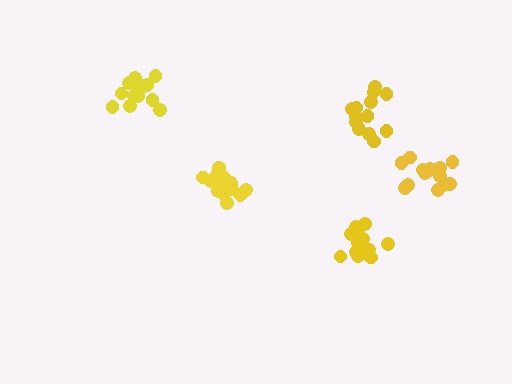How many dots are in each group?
Group 1: 15 dots, Group 2: 15 dots, Group 3: 14 dots, Group 4: 13 dots, Group 5: 13 dots (70 total).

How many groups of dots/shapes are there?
There are 5 groups.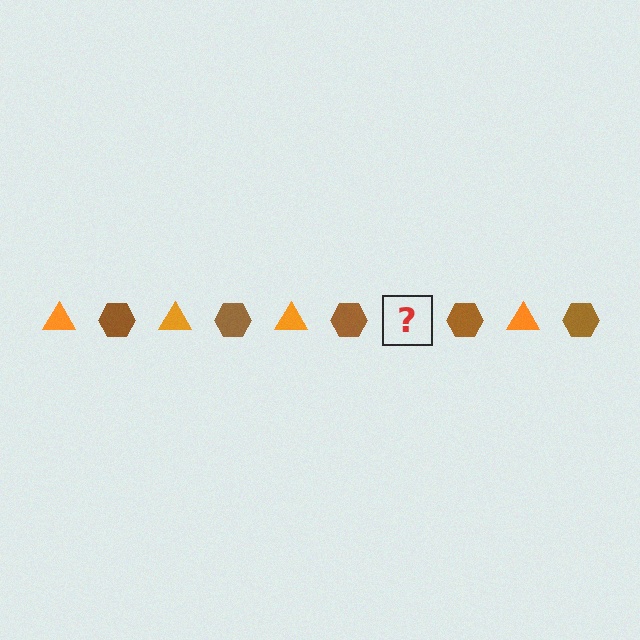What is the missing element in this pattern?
The missing element is an orange triangle.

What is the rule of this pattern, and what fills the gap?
The rule is that the pattern alternates between orange triangle and brown hexagon. The gap should be filled with an orange triangle.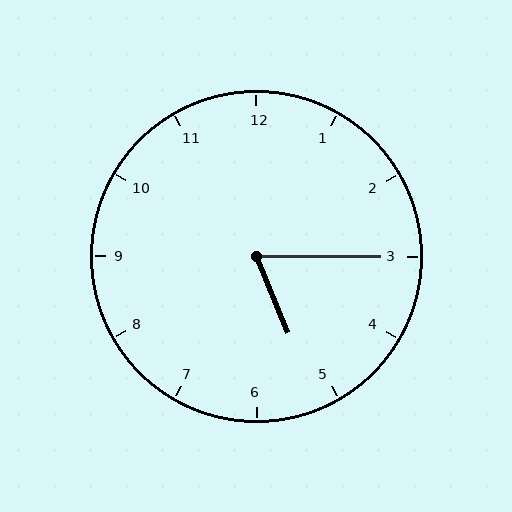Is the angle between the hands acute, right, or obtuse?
It is acute.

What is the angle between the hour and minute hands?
Approximately 68 degrees.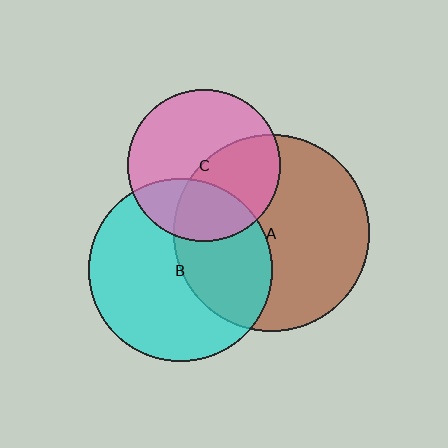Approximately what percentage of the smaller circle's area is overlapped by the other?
Approximately 40%.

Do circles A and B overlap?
Yes.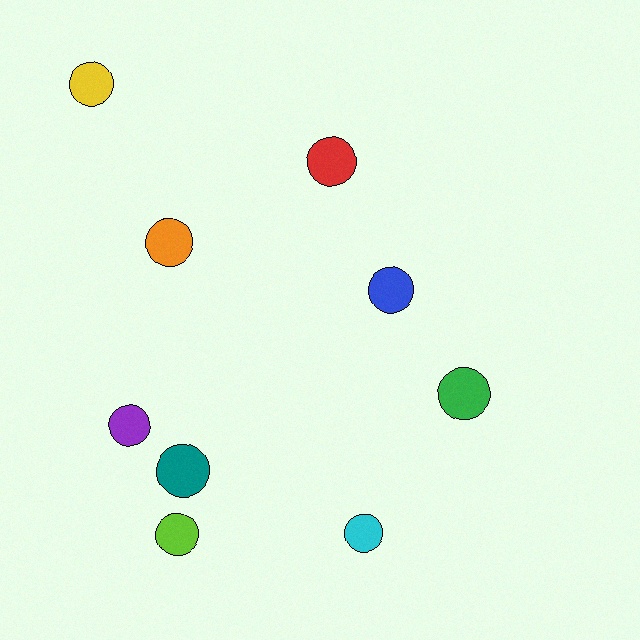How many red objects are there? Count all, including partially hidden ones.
There is 1 red object.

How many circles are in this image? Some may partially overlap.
There are 9 circles.